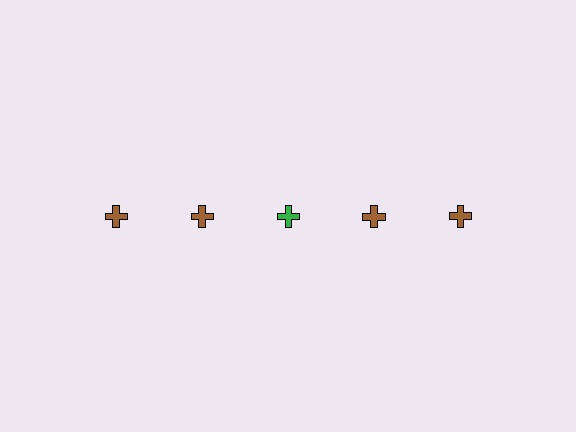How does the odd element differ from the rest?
It has a different color: green instead of brown.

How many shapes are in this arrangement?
There are 5 shapes arranged in a grid pattern.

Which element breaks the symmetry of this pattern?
The green cross in the top row, center column breaks the symmetry. All other shapes are brown crosses.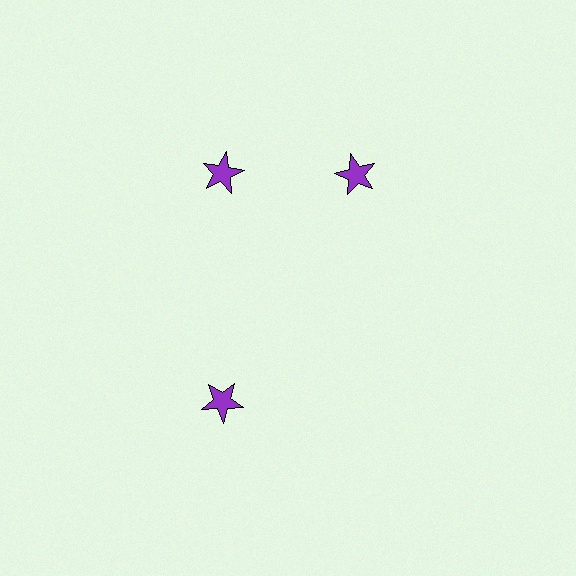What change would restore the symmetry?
The symmetry would be restored by rotating it back into even spacing with its neighbors so that all 3 stars sit at equal angles and equal distance from the center.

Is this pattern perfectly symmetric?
No. The 3 purple stars are arranged in a ring, but one element near the 3 o'clock position is rotated out of alignment along the ring, breaking the 3-fold rotational symmetry.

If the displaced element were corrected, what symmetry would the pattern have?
It would have 3-fold rotational symmetry — the pattern would map onto itself every 120 degrees.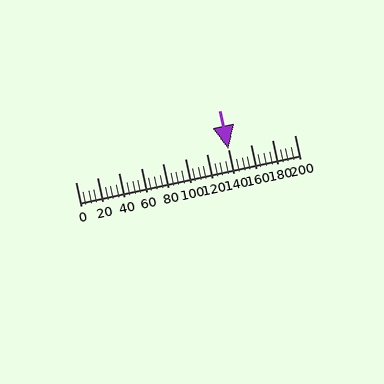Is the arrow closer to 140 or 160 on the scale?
The arrow is closer to 140.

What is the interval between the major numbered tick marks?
The major tick marks are spaced 20 units apart.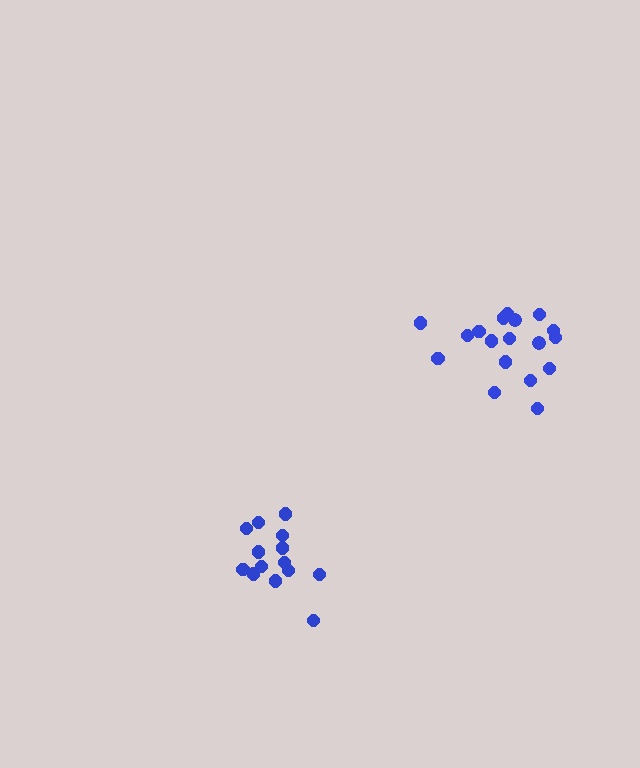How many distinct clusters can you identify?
There are 2 distinct clusters.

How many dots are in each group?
Group 1: 14 dots, Group 2: 18 dots (32 total).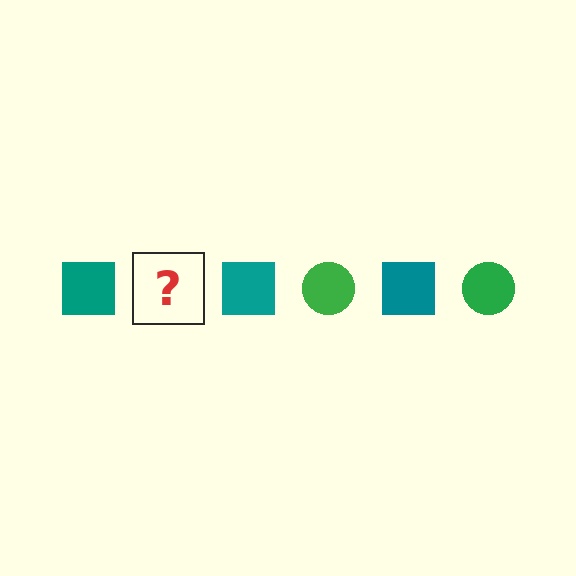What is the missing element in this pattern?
The missing element is a green circle.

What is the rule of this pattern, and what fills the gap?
The rule is that the pattern alternates between teal square and green circle. The gap should be filled with a green circle.